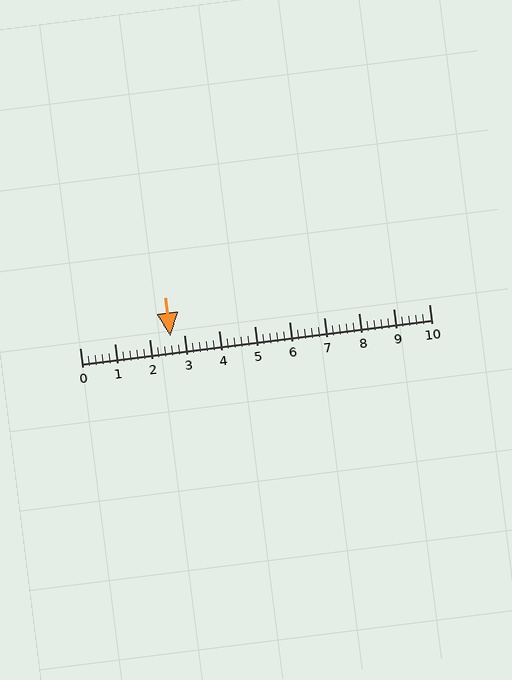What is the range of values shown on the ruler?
The ruler shows values from 0 to 10.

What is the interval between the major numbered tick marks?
The major tick marks are spaced 1 units apart.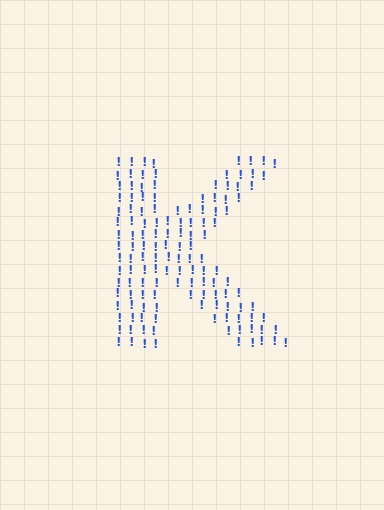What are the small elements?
The small elements are exclamation marks.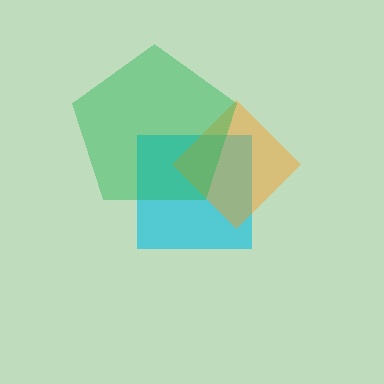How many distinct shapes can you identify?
There are 3 distinct shapes: a cyan square, an orange diamond, a green pentagon.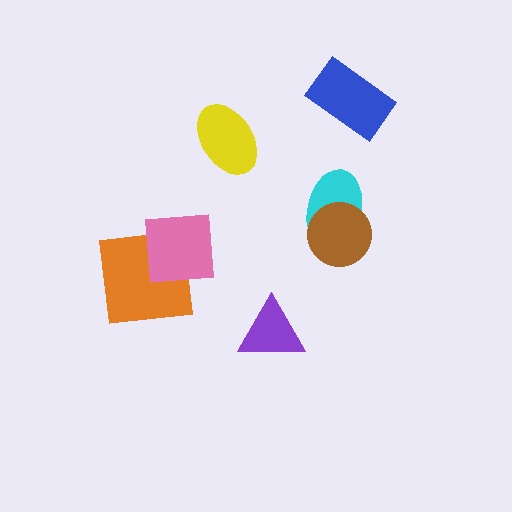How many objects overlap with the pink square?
1 object overlaps with the pink square.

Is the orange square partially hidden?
Yes, it is partially covered by another shape.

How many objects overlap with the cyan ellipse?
1 object overlaps with the cyan ellipse.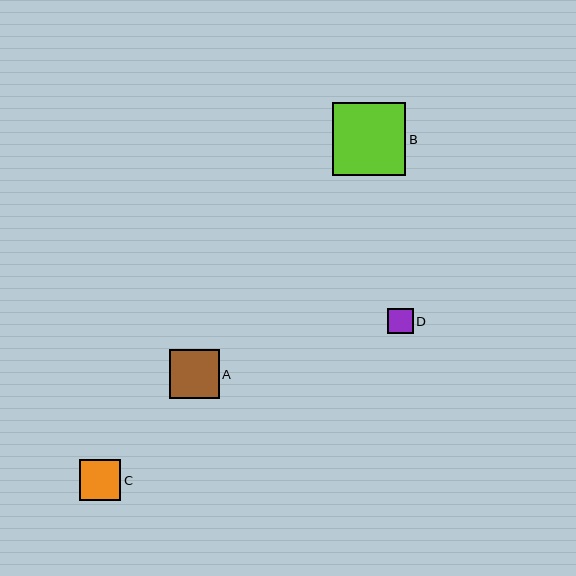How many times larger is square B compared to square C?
Square B is approximately 1.8 times the size of square C.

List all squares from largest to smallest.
From largest to smallest: B, A, C, D.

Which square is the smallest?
Square D is the smallest with a size of approximately 26 pixels.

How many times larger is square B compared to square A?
Square B is approximately 1.5 times the size of square A.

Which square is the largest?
Square B is the largest with a size of approximately 73 pixels.